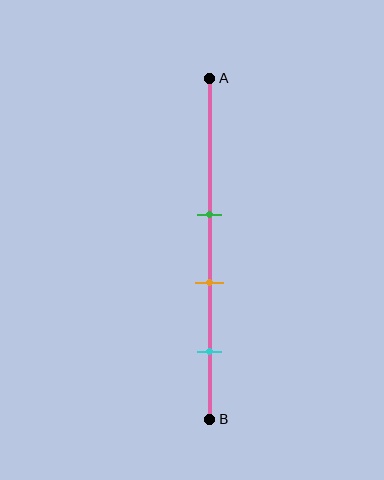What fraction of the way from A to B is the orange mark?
The orange mark is approximately 60% (0.6) of the way from A to B.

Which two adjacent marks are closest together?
The green and orange marks are the closest adjacent pair.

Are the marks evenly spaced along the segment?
Yes, the marks are approximately evenly spaced.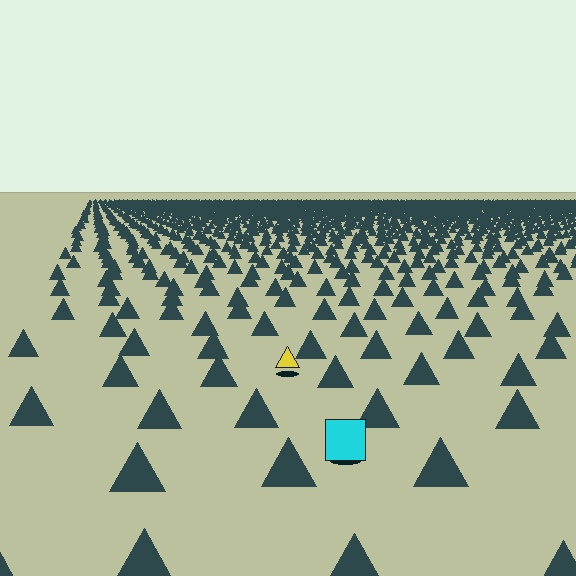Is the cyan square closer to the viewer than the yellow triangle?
Yes. The cyan square is closer — you can tell from the texture gradient: the ground texture is coarser near it.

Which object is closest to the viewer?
The cyan square is closest. The texture marks near it are larger and more spread out.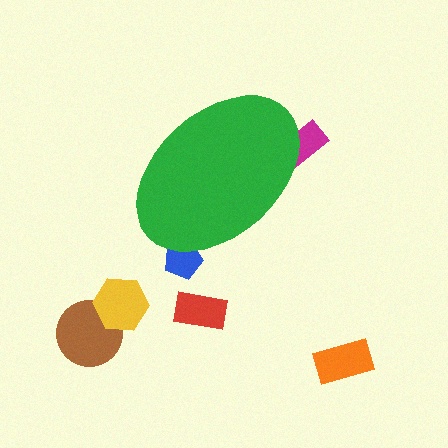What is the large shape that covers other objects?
A green ellipse.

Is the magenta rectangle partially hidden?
Yes, the magenta rectangle is partially hidden behind the green ellipse.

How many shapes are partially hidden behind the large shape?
2 shapes are partially hidden.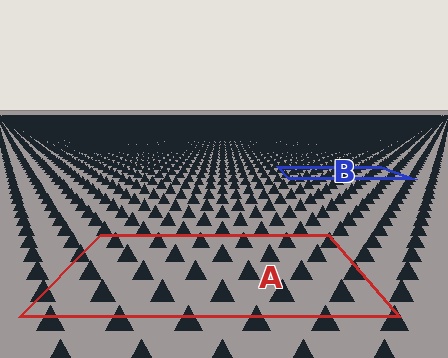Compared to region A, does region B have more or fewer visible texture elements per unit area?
Region B has more texture elements per unit area — they are packed more densely because it is farther away.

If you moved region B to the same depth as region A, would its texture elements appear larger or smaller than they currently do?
They would appear larger. At a closer depth, the same texture elements are projected at a bigger on-screen size.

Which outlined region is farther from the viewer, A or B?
Region B is farther from the viewer — the texture elements inside it appear smaller and more densely packed.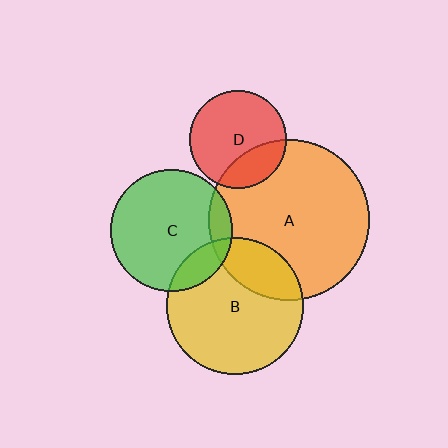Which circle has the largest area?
Circle A (orange).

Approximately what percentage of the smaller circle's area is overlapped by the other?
Approximately 10%.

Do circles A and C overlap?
Yes.